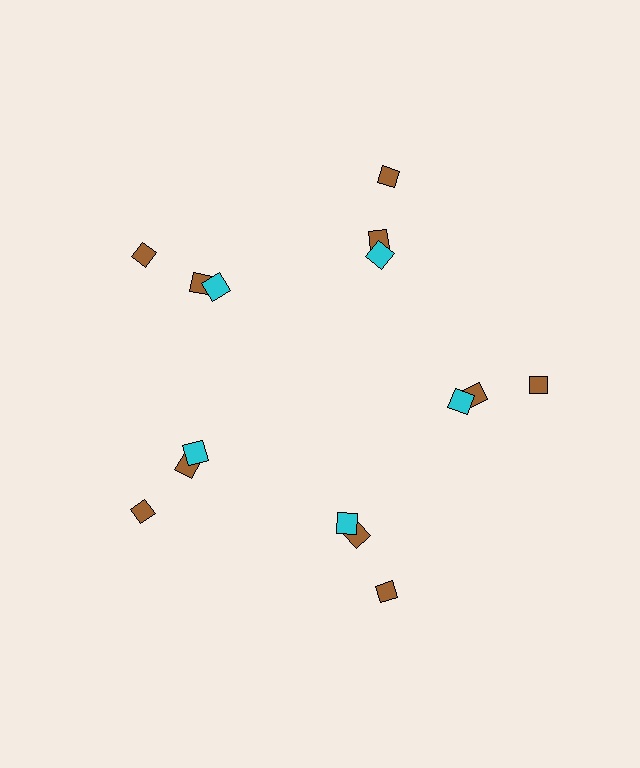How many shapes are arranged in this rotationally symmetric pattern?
There are 15 shapes, arranged in 5 groups of 3.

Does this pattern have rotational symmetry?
Yes, this pattern has 5-fold rotational symmetry. It looks the same after rotating 72 degrees around the center.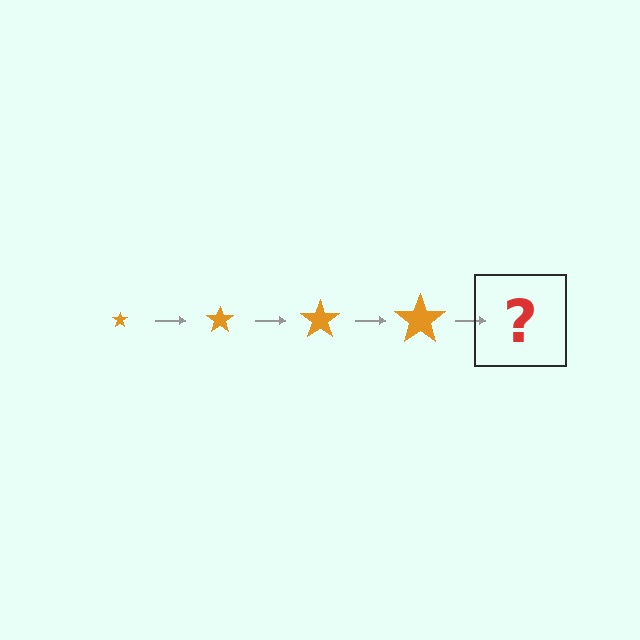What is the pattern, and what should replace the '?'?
The pattern is that the star gets progressively larger each step. The '?' should be an orange star, larger than the previous one.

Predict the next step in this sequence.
The next step is an orange star, larger than the previous one.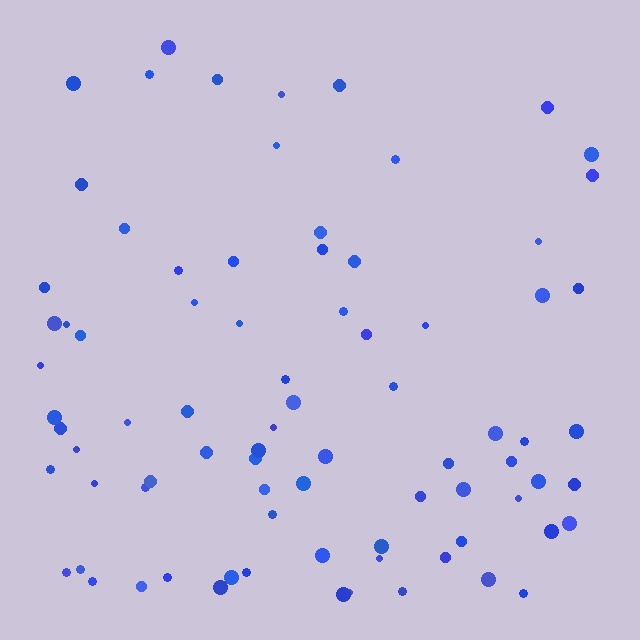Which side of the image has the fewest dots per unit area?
The top.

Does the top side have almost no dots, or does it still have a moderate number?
Still a moderate number, just noticeably fewer than the bottom.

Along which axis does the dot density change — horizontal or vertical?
Vertical.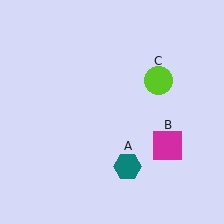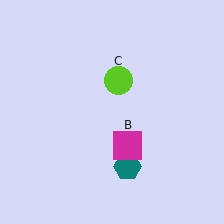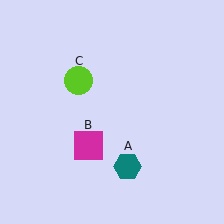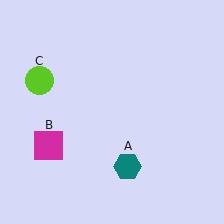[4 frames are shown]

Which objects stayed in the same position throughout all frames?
Teal hexagon (object A) remained stationary.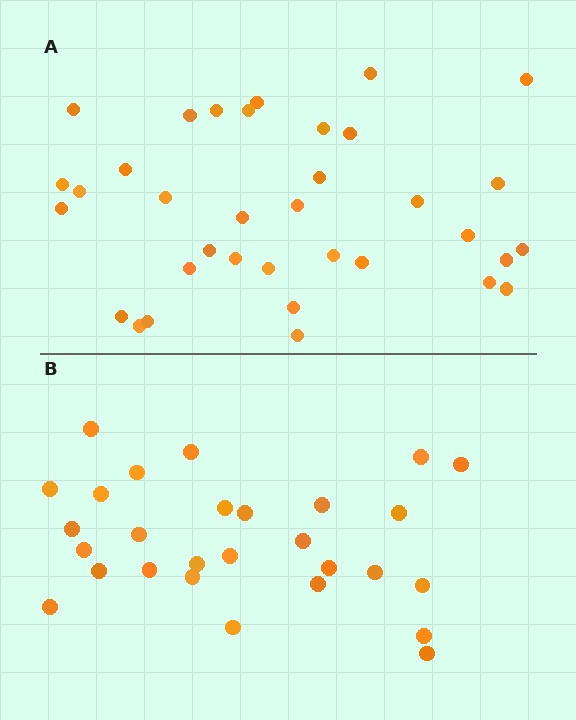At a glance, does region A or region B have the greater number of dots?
Region A (the top region) has more dots.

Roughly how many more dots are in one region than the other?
Region A has roughly 8 or so more dots than region B.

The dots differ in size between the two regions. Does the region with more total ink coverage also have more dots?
No. Region B has more total ink coverage because its dots are larger, but region A actually contains more individual dots. Total area can be misleading — the number of items is what matters here.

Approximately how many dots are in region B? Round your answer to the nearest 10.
About 30 dots. (The exact count is 28, which rounds to 30.)